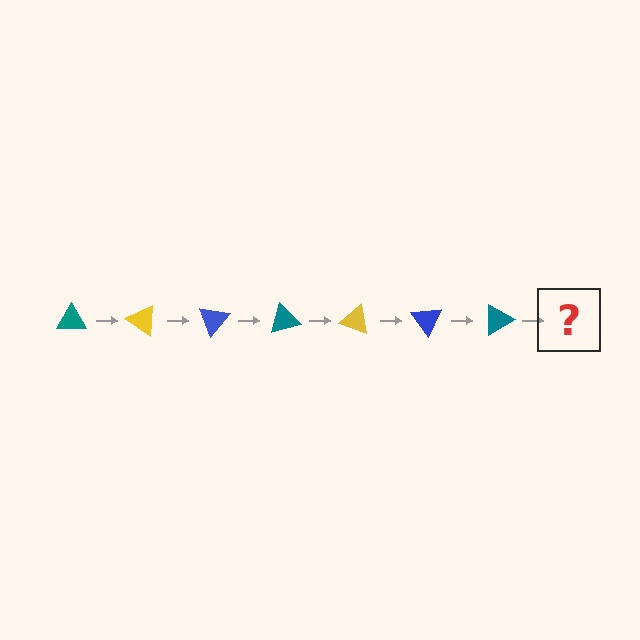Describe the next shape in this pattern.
It should be a yellow triangle, rotated 245 degrees from the start.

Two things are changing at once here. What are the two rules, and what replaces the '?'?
The two rules are that it rotates 35 degrees each step and the color cycles through teal, yellow, and blue. The '?' should be a yellow triangle, rotated 245 degrees from the start.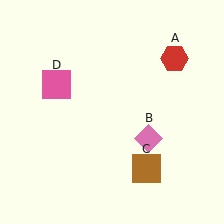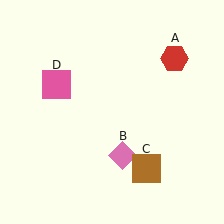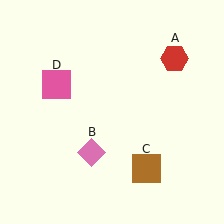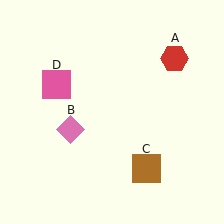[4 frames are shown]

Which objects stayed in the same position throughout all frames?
Red hexagon (object A) and brown square (object C) and pink square (object D) remained stationary.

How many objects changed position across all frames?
1 object changed position: pink diamond (object B).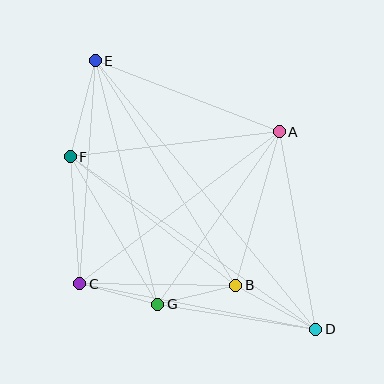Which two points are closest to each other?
Points C and G are closest to each other.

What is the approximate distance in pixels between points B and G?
The distance between B and G is approximately 81 pixels.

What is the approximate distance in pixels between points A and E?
The distance between A and E is approximately 197 pixels.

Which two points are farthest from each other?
Points D and E are farthest from each other.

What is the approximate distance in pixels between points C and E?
The distance between C and E is approximately 224 pixels.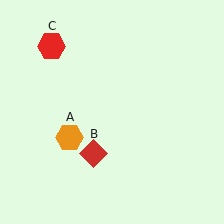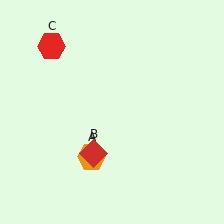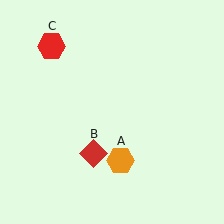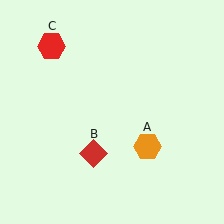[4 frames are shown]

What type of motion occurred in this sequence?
The orange hexagon (object A) rotated counterclockwise around the center of the scene.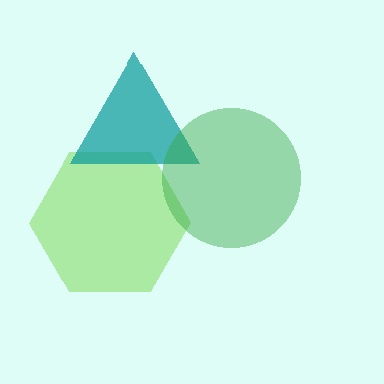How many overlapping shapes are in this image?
There are 3 overlapping shapes in the image.